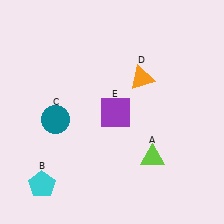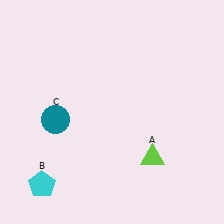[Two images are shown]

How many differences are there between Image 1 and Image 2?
There are 2 differences between the two images.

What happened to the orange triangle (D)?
The orange triangle (D) was removed in Image 2. It was in the top-right area of Image 1.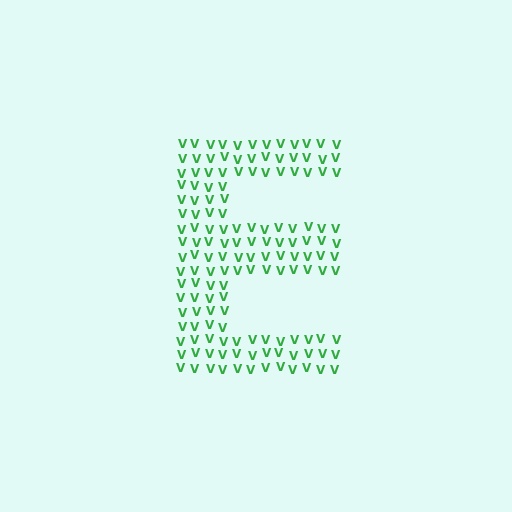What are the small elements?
The small elements are letter V's.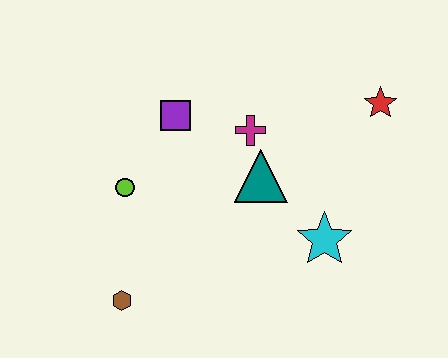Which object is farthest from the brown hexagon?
The red star is farthest from the brown hexagon.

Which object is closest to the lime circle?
The purple square is closest to the lime circle.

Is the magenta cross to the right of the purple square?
Yes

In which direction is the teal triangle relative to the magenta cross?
The teal triangle is below the magenta cross.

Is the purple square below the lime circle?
No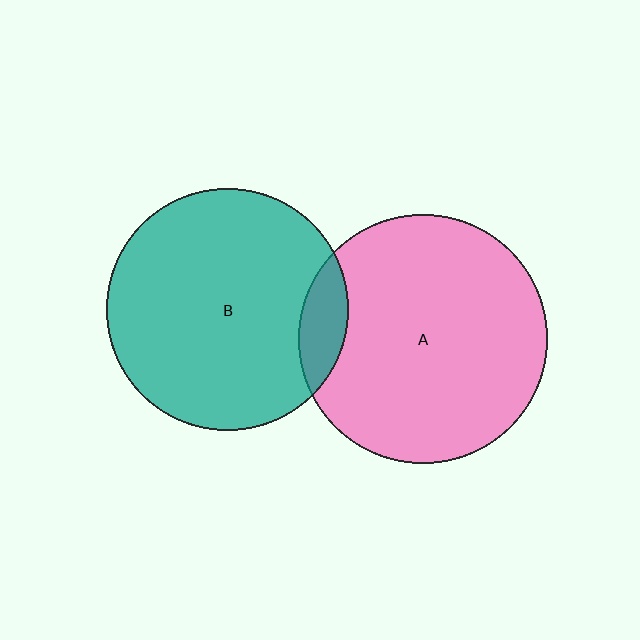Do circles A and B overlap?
Yes.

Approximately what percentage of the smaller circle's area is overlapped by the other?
Approximately 10%.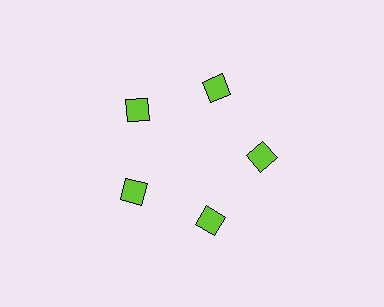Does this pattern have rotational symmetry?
Yes, this pattern has 5-fold rotational symmetry. It looks the same after rotating 72 degrees around the center.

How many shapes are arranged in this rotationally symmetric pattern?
There are 5 shapes, arranged in 5 groups of 1.